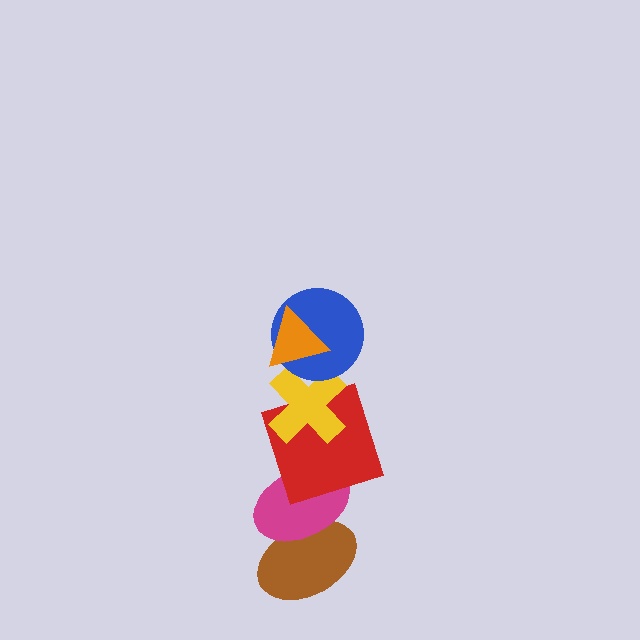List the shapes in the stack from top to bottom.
From top to bottom: the orange triangle, the blue circle, the yellow cross, the red square, the magenta ellipse, the brown ellipse.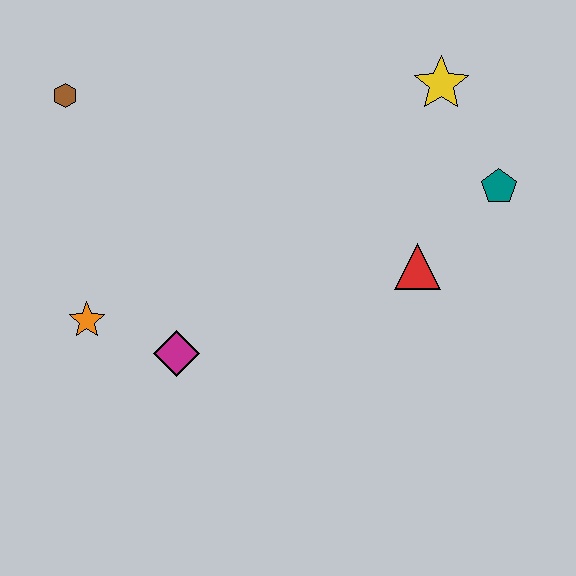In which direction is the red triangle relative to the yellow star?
The red triangle is below the yellow star.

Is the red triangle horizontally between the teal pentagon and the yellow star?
No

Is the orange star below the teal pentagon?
Yes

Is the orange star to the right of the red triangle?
No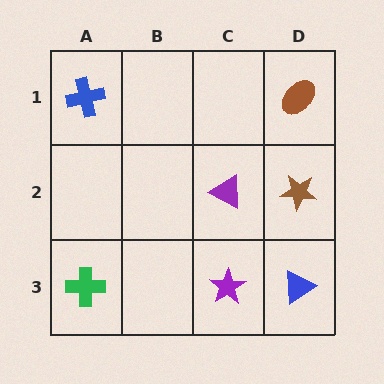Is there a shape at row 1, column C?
No, that cell is empty.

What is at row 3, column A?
A green cross.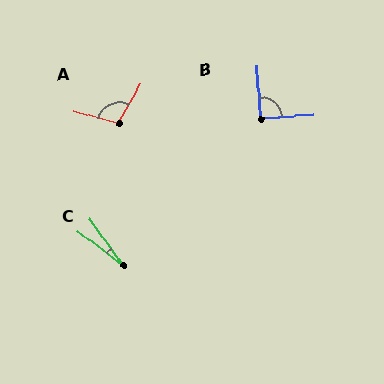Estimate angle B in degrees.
Approximately 90 degrees.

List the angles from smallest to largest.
C (17°), B (90°), A (104°).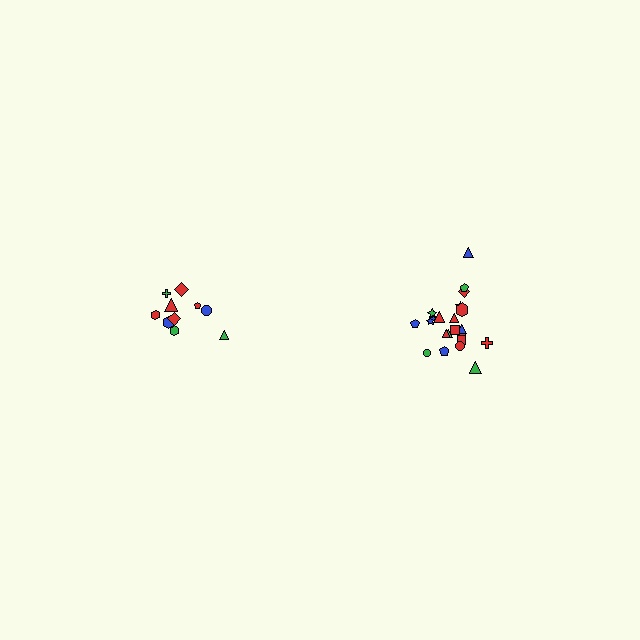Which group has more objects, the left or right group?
The right group.